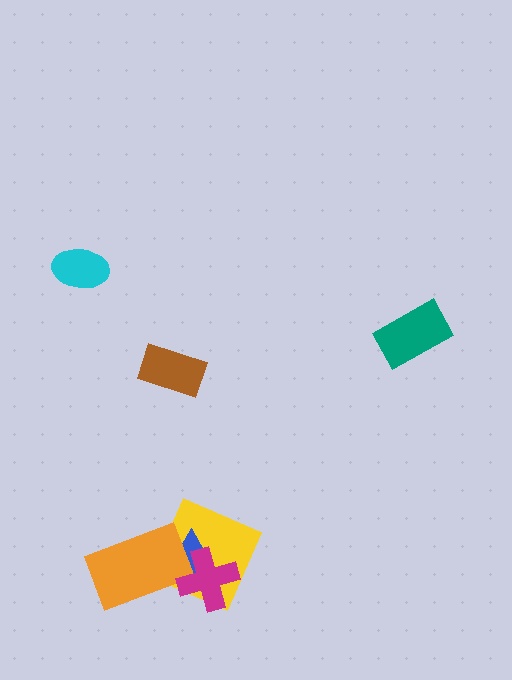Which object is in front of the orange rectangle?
The magenta cross is in front of the orange rectangle.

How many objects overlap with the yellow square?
3 objects overlap with the yellow square.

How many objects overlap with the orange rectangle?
3 objects overlap with the orange rectangle.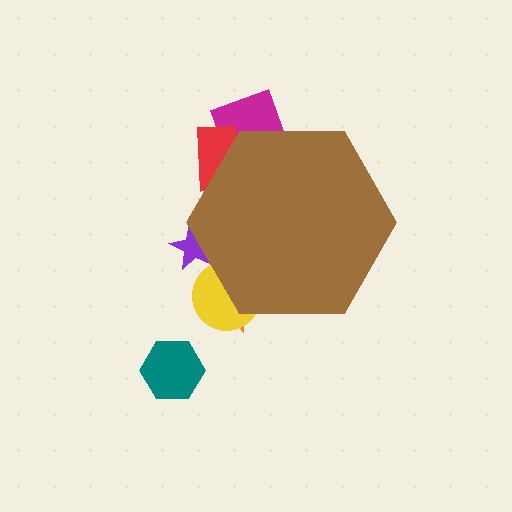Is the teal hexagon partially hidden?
No, the teal hexagon is fully visible.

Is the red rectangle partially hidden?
Yes, the red rectangle is partially hidden behind the brown hexagon.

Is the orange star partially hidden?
Yes, the orange star is partially hidden behind the brown hexagon.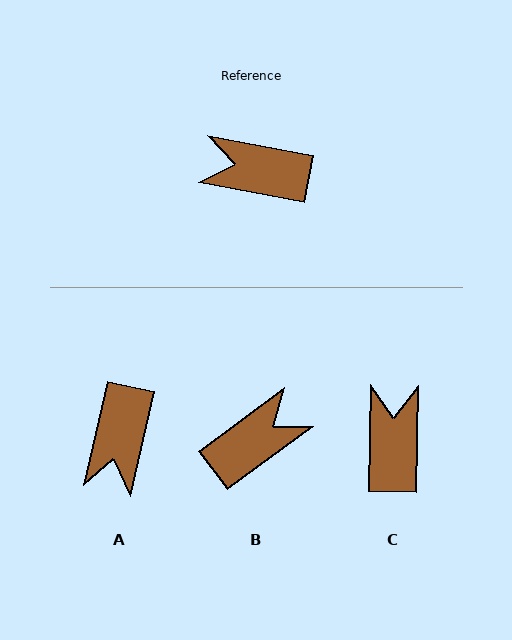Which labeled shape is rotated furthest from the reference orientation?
B, about 133 degrees away.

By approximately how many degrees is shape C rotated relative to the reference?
Approximately 81 degrees clockwise.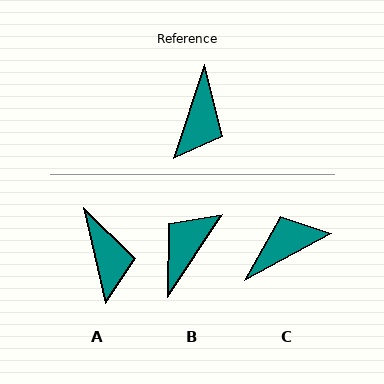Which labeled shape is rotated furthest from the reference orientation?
B, about 165 degrees away.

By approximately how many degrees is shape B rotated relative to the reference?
Approximately 165 degrees counter-clockwise.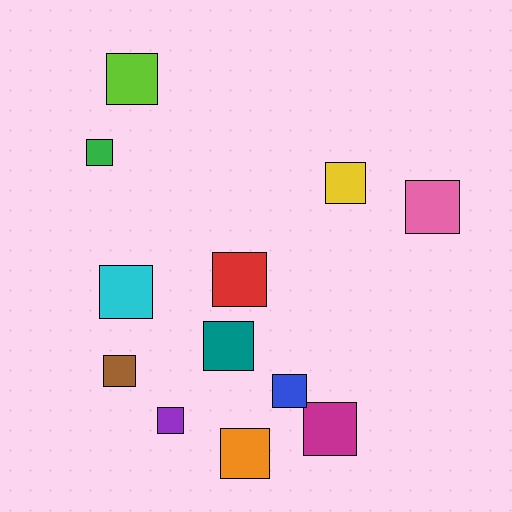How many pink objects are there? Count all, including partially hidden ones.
There is 1 pink object.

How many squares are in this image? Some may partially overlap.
There are 12 squares.